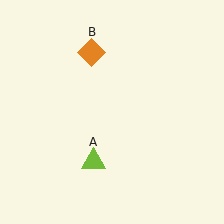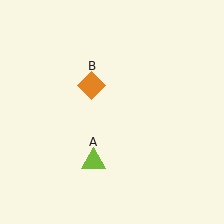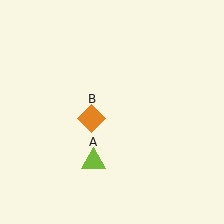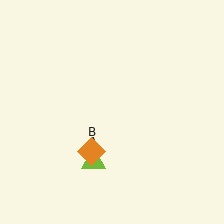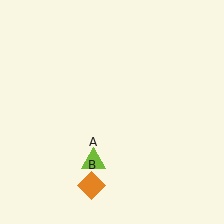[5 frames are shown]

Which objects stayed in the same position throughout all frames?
Lime triangle (object A) remained stationary.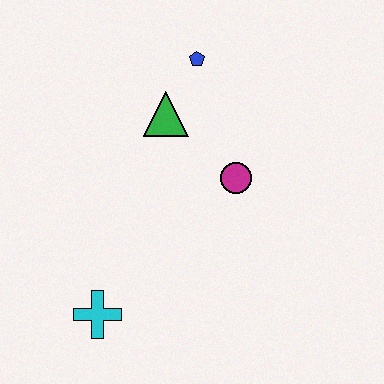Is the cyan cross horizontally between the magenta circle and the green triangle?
No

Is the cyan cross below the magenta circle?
Yes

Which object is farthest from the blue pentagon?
The cyan cross is farthest from the blue pentagon.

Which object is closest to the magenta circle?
The green triangle is closest to the magenta circle.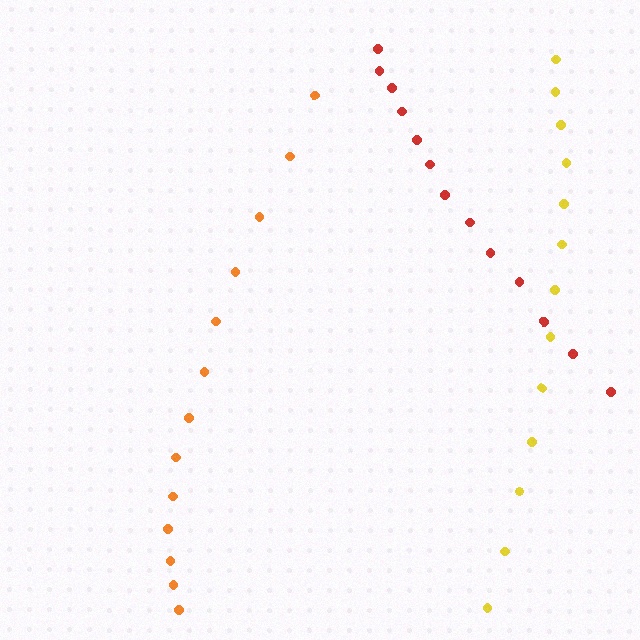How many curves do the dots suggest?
There are 3 distinct paths.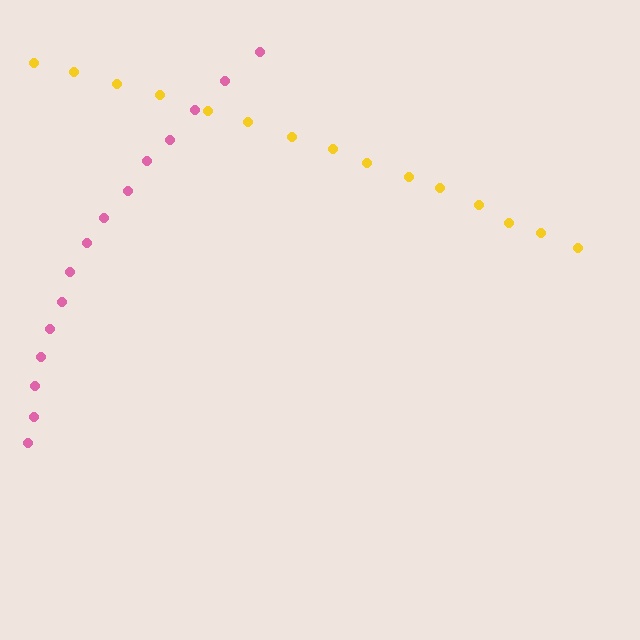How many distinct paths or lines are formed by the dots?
There are 2 distinct paths.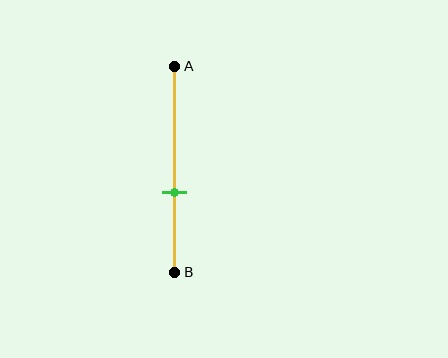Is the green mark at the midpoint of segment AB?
No, the mark is at about 60% from A, not at the 50% midpoint.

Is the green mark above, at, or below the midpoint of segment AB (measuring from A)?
The green mark is below the midpoint of segment AB.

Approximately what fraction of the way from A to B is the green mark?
The green mark is approximately 60% of the way from A to B.